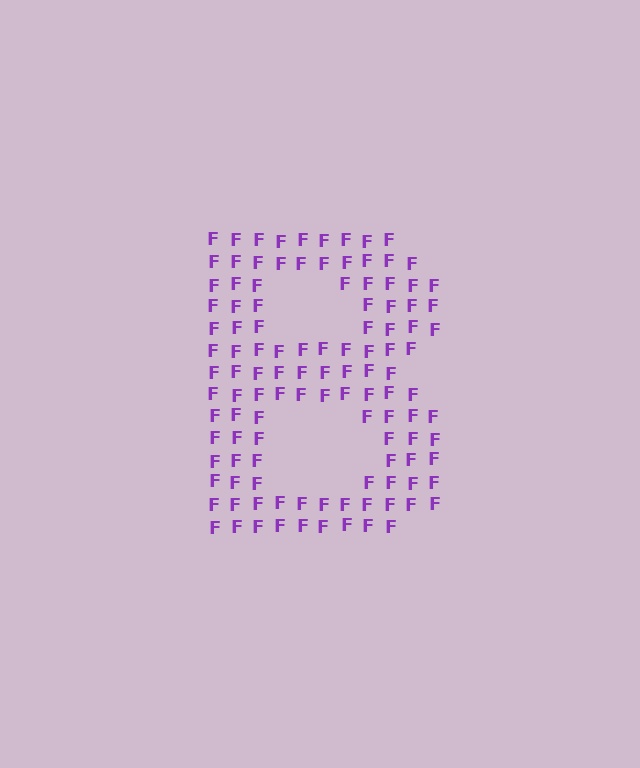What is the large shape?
The large shape is the letter B.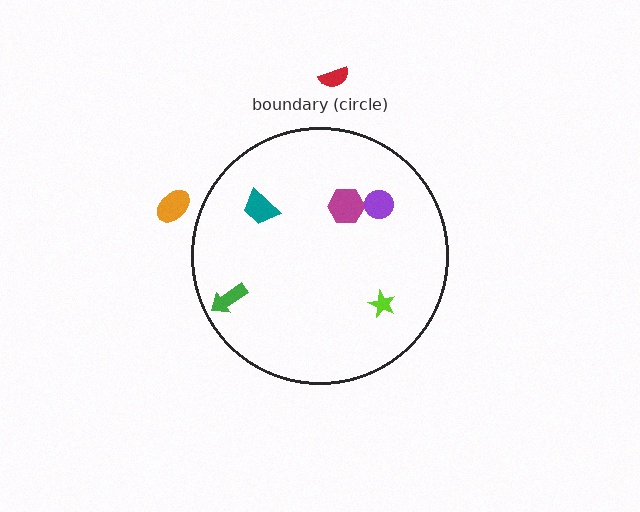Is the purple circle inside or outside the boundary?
Inside.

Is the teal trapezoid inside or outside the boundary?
Inside.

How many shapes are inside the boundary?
5 inside, 2 outside.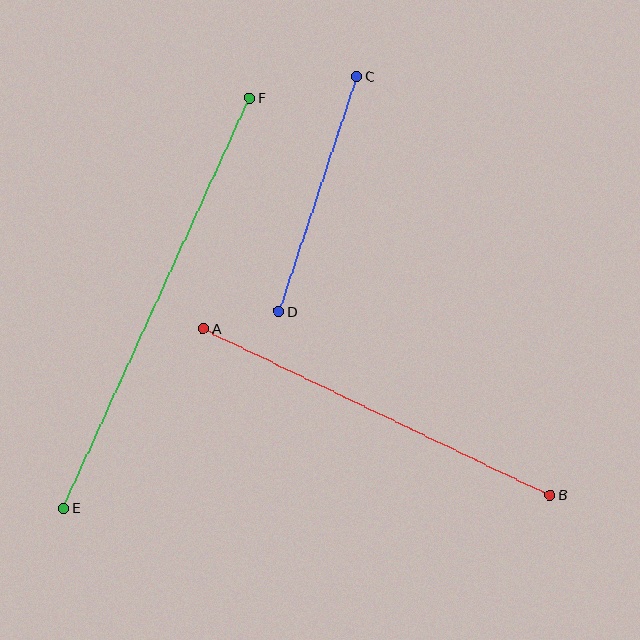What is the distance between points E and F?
The distance is approximately 450 pixels.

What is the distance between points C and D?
The distance is approximately 248 pixels.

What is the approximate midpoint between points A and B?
The midpoint is at approximately (377, 412) pixels.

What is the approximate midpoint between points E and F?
The midpoint is at approximately (157, 303) pixels.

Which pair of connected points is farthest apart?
Points E and F are farthest apart.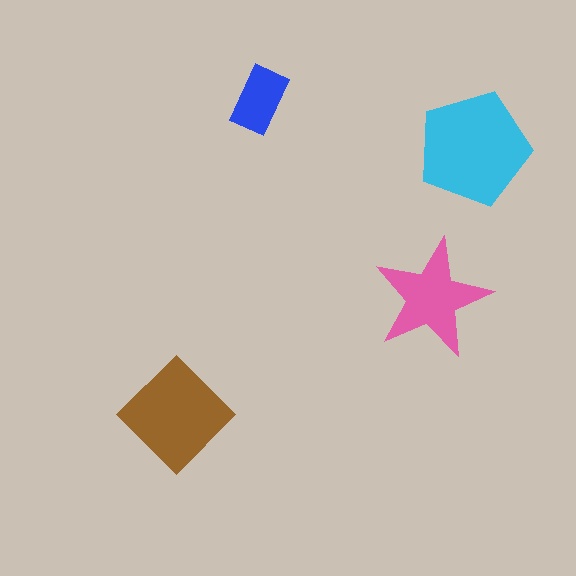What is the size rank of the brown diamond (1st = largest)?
2nd.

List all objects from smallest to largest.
The blue rectangle, the pink star, the brown diamond, the cyan pentagon.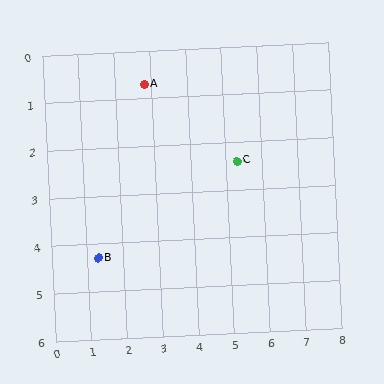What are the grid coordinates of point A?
Point A is at approximately (2.8, 0.7).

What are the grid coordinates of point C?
Point C is at approximately (5.3, 2.4).